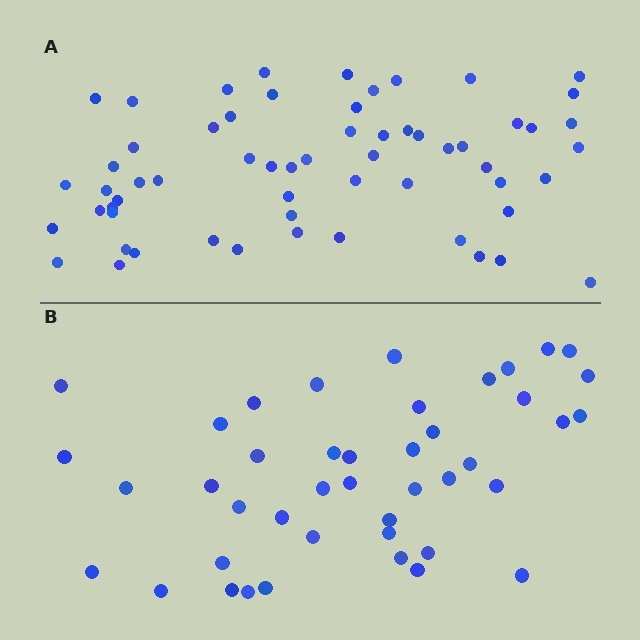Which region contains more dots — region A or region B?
Region A (the top region) has more dots.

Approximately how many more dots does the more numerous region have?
Region A has approximately 15 more dots than region B.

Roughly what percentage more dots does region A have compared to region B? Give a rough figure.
About 40% more.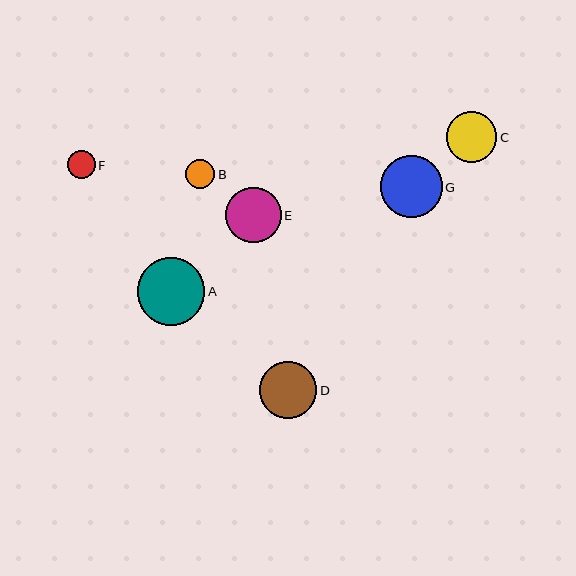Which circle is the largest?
Circle A is the largest with a size of approximately 67 pixels.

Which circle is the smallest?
Circle F is the smallest with a size of approximately 28 pixels.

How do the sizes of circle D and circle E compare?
Circle D and circle E are approximately the same size.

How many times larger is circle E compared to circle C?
Circle E is approximately 1.1 times the size of circle C.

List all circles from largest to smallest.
From largest to smallest: A, G, D, E, C, B, F.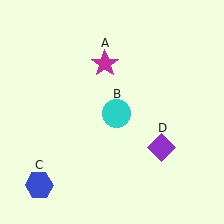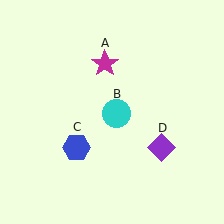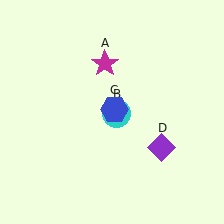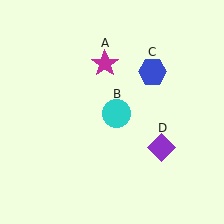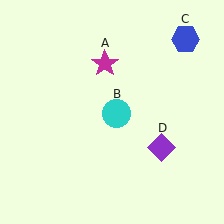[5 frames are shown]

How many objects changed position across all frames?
1 object changed position: blue hexagon (object C).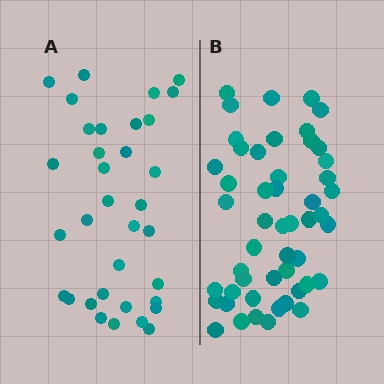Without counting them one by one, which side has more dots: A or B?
Region B (the right region) has more dots.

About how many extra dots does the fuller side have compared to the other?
Region B has approximately 15 more dots than region A.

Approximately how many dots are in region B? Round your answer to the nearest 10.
About 50 dots.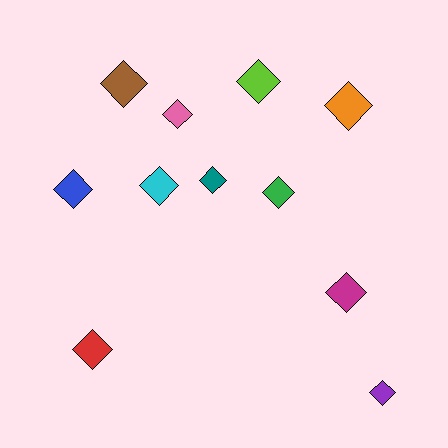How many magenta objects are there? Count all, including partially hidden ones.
There is 1 magenta object.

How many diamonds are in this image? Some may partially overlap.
There are 11 diamonds.